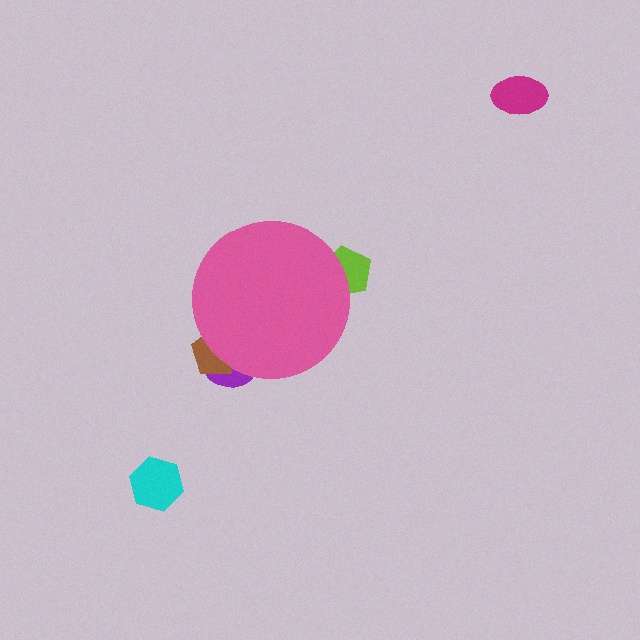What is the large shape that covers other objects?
A pink circle.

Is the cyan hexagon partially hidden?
No, the cyan hexagon is fully visible.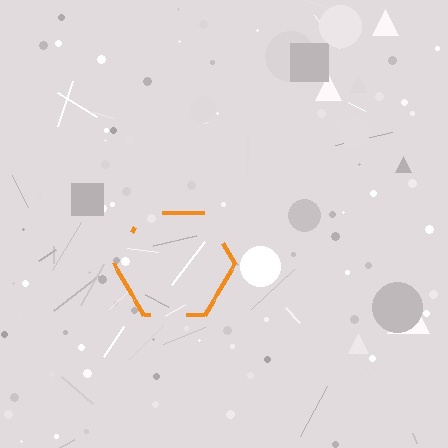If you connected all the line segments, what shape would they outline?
They would outline a hexagon.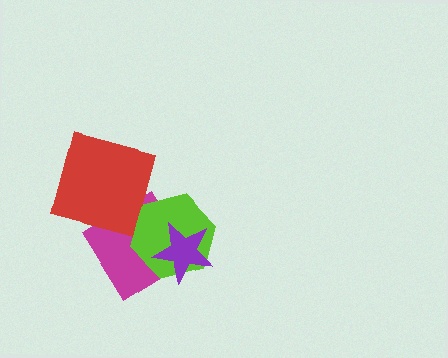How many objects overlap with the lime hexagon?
2 objects overlap with the lime hexagon.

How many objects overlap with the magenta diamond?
3 objects overlap with the magenta diamond.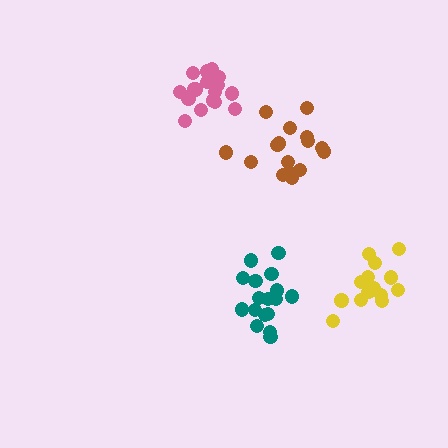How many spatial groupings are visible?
There are 4 spatial groupings.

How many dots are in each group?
Group 1: 14 dots, Group 2: 16 dots, Group 3: 17 dots, Group 4: 18 dots (65 total).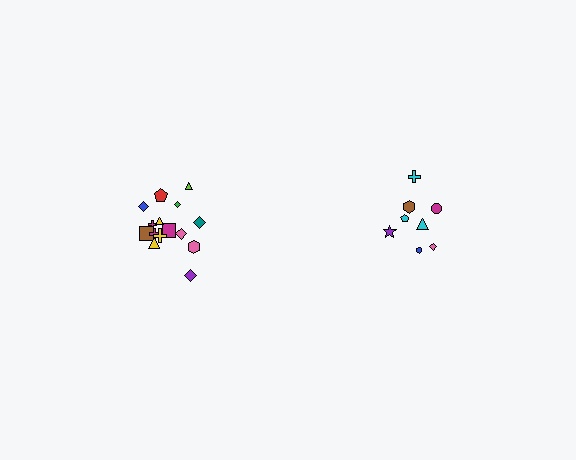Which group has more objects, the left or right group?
The left group.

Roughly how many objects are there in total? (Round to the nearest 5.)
Roughly 25 objects in total.